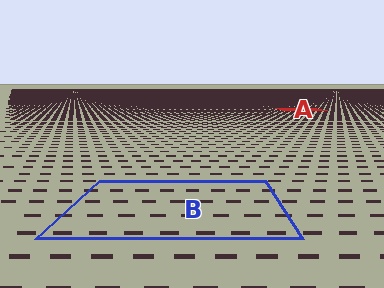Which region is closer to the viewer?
Region B is closer. The texture elements there are larger and more spread out.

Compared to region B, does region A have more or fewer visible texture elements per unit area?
Region A has more texture elements per unit area — they are packed more densely because it is farther away.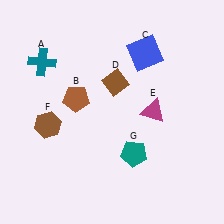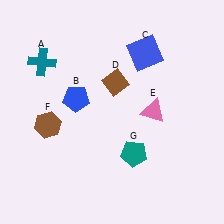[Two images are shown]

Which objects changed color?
B changed from brown to blue. E changed from magenta to pink.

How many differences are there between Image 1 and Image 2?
There are 2 differences between the two images.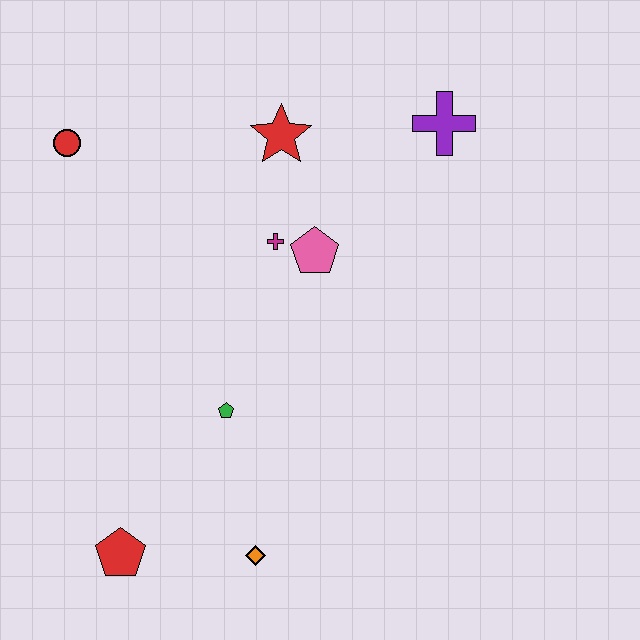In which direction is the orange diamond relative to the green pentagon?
The orange diamond is below the green pentagon.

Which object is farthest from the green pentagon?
The purple cross is farthest from the green pentagon.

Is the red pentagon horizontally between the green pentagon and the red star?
No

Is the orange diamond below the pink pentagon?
Yes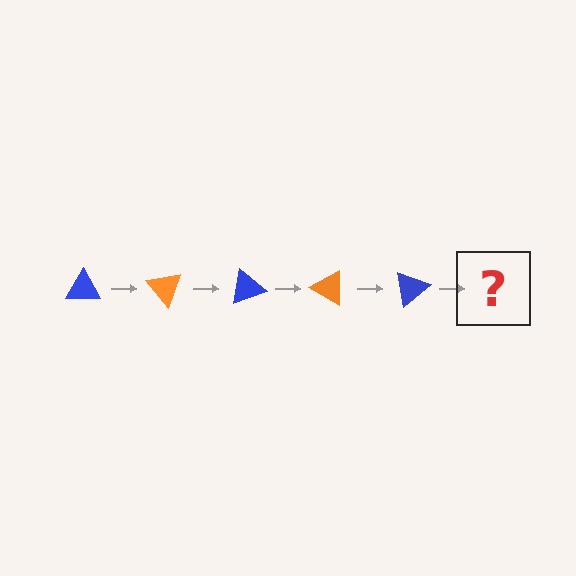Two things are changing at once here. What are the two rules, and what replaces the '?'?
The two rules are that it rotates 50 degrees each step and the color cycles through blue and orange. The '?' should be an orange triangle, rotated 250 degrees from the start.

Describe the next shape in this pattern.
It should be an orange triangle, rotated 250 degrees from the start.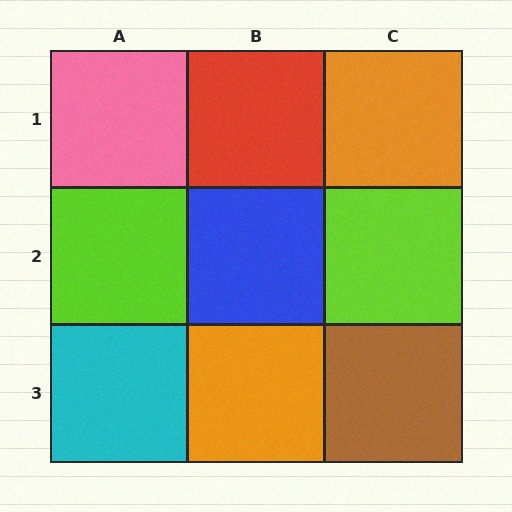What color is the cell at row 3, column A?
Cyan.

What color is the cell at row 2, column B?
Blue.